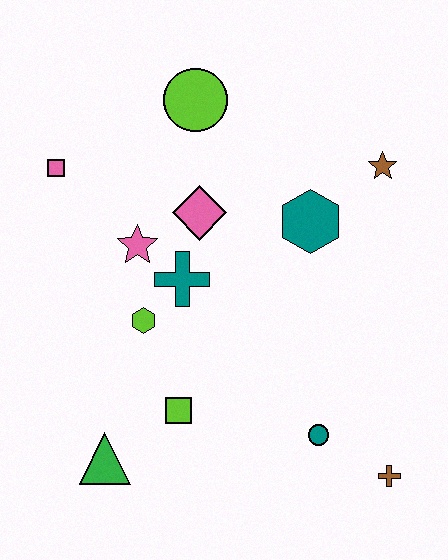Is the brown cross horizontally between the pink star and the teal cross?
No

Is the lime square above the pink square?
No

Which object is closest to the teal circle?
The brown cross is closest to the teal circle.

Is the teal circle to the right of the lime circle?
Yes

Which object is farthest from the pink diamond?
The brown cross is farthest from the pink diamond.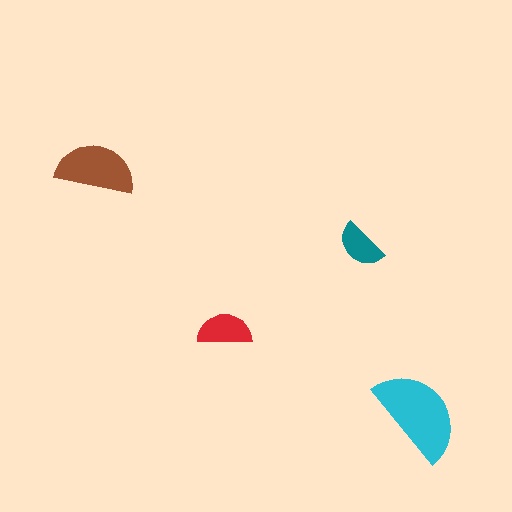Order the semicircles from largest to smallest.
the cyan one, the brown one, the red one, the teal one.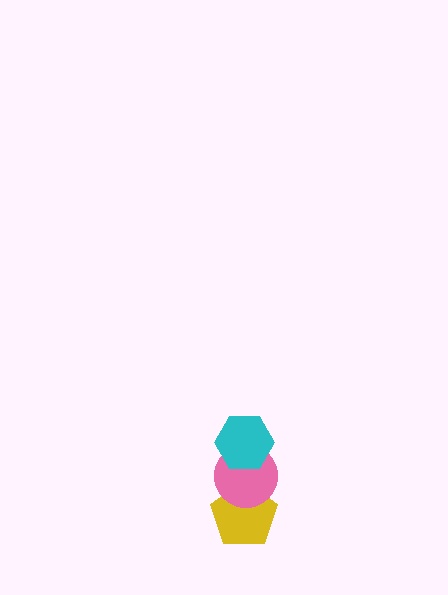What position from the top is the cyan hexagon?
The cyan hexagon is 1st from the top.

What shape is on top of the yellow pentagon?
The pink circle is on top of the yellow pentagon.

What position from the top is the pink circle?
The pink circle is 2nd from the top.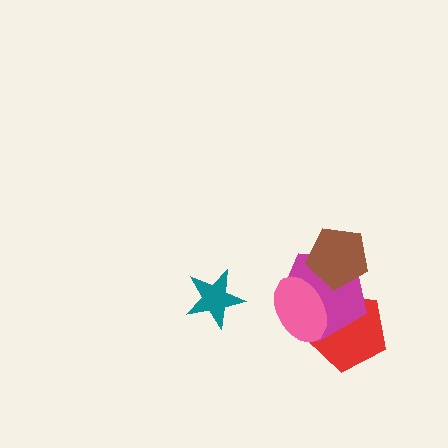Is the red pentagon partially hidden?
Yes, it is partially covered by another shape.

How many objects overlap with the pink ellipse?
2 objects overlap with the pink ellipse.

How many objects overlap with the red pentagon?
2 objects overlap with the red pentagon.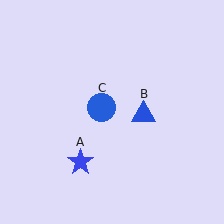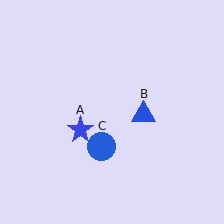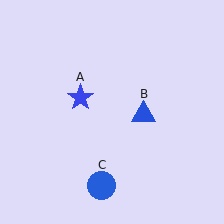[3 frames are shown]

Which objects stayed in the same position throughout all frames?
Blue triangle (object B) remained stationary.